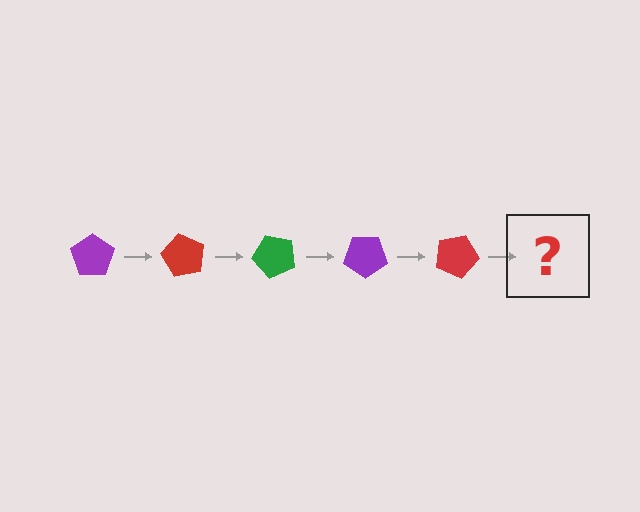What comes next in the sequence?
The next element should be a green pentagon, rotated 300 degrees from the start.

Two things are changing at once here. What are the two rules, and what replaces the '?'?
The two rules are that it rotates 60 degrees each step and the color cycles through purple, red, and green. The '?' should be a green pentagon, rotated 300 degrees from the start.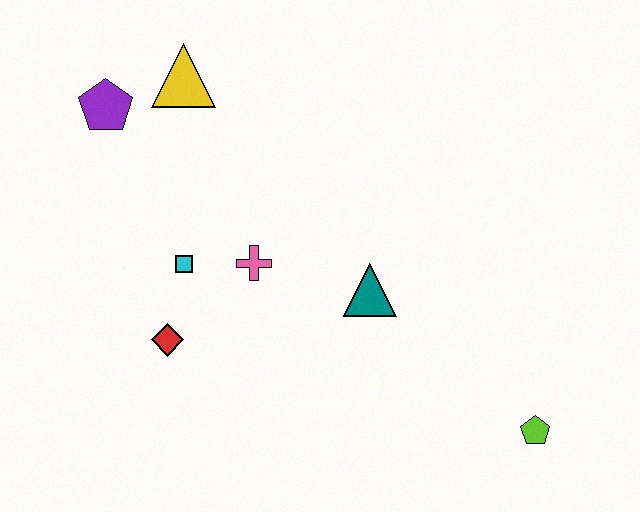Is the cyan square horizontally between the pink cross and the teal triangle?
No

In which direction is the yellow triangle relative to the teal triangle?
The yellow triangle is above the teal triangle.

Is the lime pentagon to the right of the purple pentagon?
Yes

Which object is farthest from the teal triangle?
The purple pentagon is farthest from the teal triangle.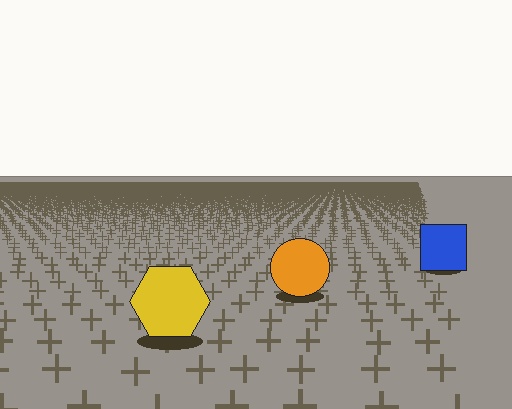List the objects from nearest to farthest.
From nearest to farthest: the yellow hexagon, the orange circle, the blue square.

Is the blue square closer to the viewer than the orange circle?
No. The orange circle is closer — you can tell from the texture gradient: the ground texture is coarser near it.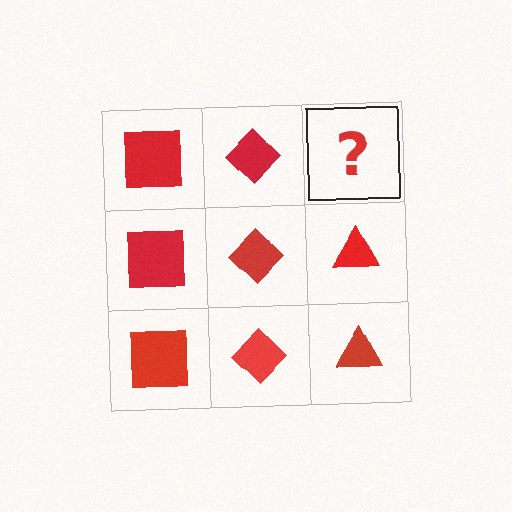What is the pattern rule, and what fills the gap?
The rule is that each column has a consistent shape. The gap should be filled with a red triangle.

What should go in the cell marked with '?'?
The missing cell should contain a red triangle.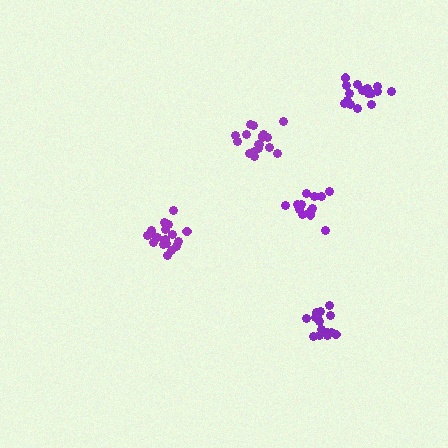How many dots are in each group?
Group 1: 18 dots, Group 2: 19 dots, Group 3: 15 dots, Group 4: 16 dots, Group 5: 16 dots (84 total).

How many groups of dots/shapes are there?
There are 5 groups.